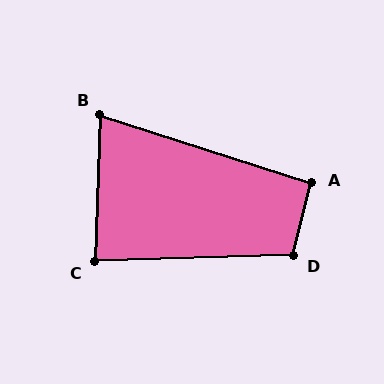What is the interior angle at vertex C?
Approximately 86 degrees (approximately right).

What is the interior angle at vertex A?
Approximately 94 degrees (approximately right).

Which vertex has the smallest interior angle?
B, at approximately 75 degrees.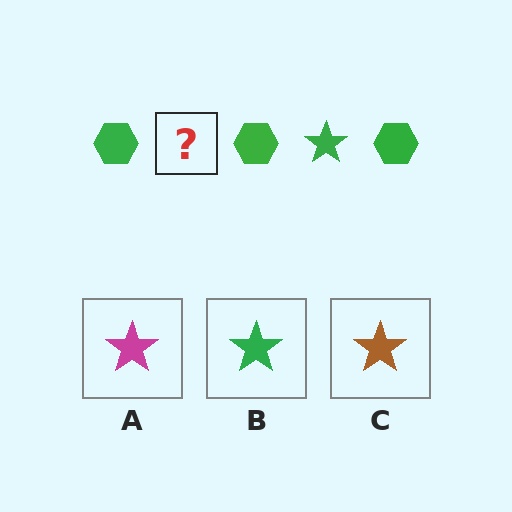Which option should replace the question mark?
Option B.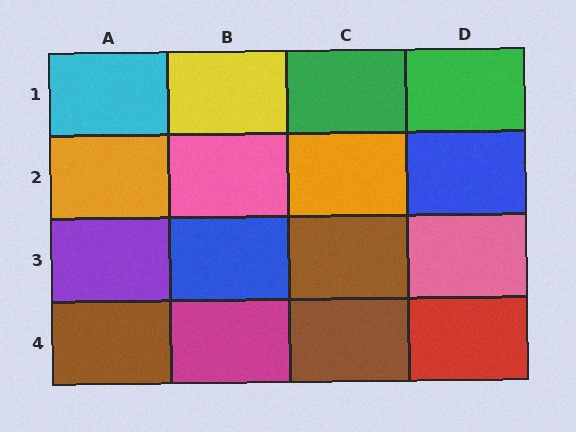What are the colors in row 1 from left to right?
Cyan, yellow, green, green.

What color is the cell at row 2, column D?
Blue.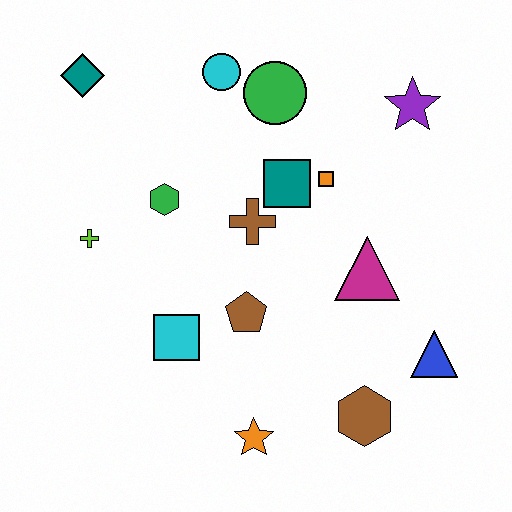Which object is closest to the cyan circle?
The green circle is closest to the cyan circle.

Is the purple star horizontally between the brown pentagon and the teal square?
No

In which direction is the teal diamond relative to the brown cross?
The teal diamond is to the left of the brown cross.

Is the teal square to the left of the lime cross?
No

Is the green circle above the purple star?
Yes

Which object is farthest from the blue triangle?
The teal diamond is farthest from the blue triangle.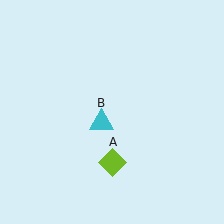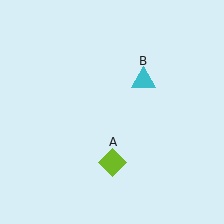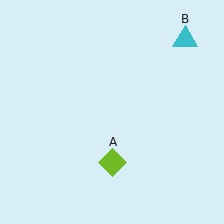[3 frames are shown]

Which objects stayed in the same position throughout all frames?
Lime diamond (object A) remained stationary.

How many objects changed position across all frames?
1 object changed position: cyan triangle (object B).